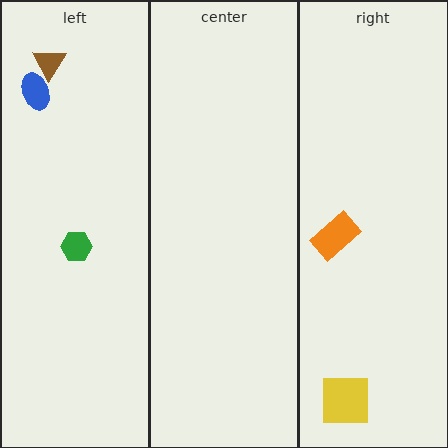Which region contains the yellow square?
The right region.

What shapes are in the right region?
The orange rectangle, the yellow square.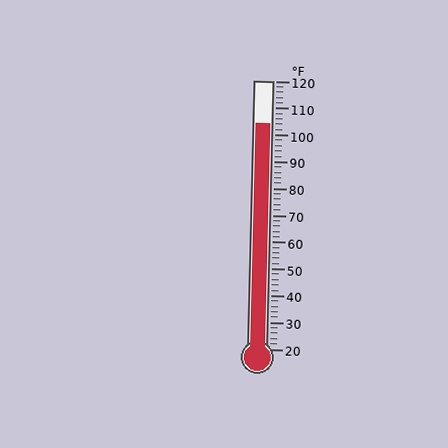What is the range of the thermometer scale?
The thermometer scale ranges from 20°F to 120°F.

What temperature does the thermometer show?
The thermometer shows approximately 104°F.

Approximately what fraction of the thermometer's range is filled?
The thermometer is filled to approximately 85% of its range.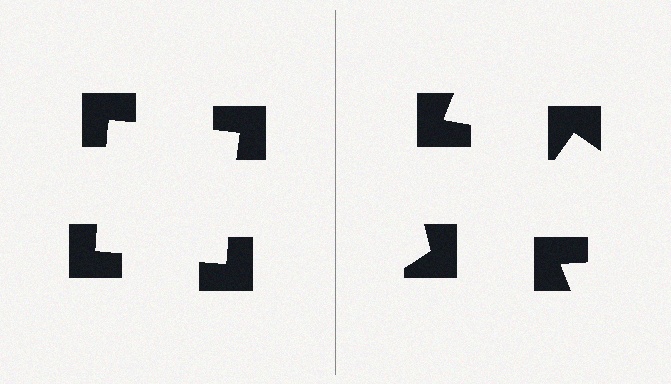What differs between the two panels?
The notched squares are positioned identically on both sides; only the wedge orientations differ. On the left they align to a square; on the right they are misaligned.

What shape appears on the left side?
An illusory square.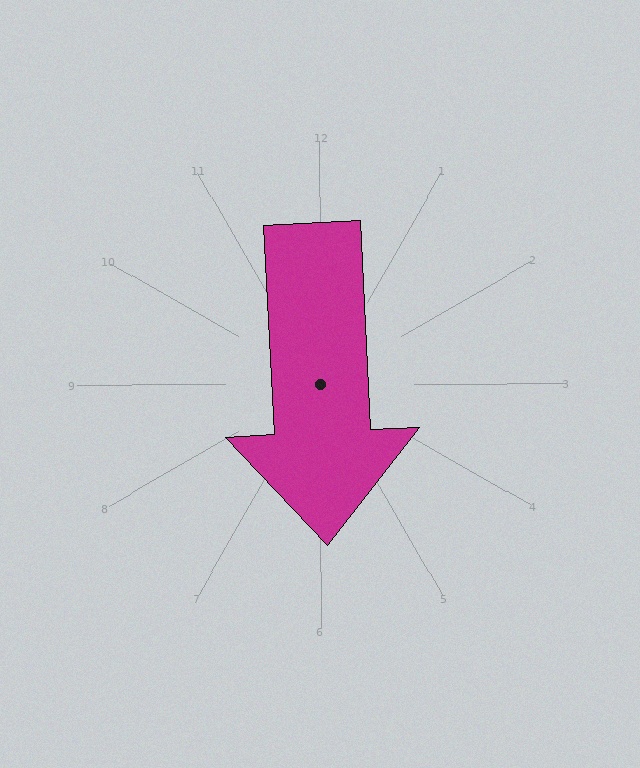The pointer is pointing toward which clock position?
Roughly 6 o'clock.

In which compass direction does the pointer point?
South.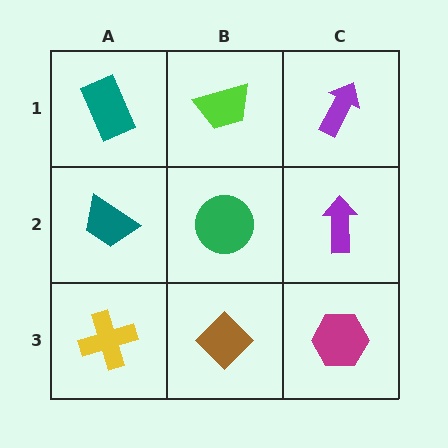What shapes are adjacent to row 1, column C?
A purple arrow (row 2, column C), a lime trapezoid (row 1, column B).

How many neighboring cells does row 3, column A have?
2.